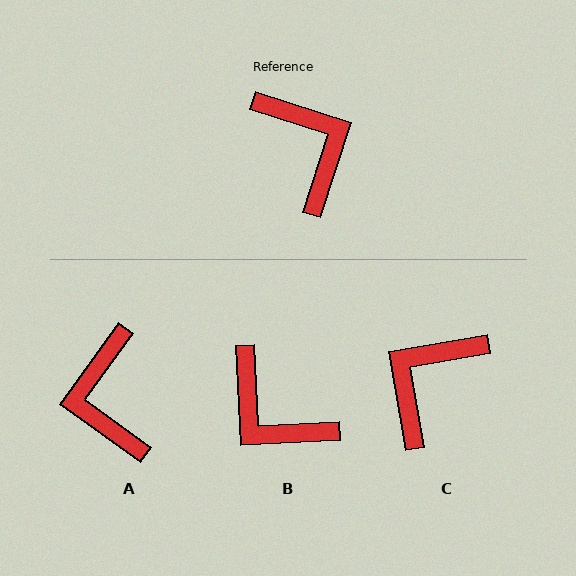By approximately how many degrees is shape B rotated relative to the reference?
Approximately 160 degrees clockwise.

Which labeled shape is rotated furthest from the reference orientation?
A, about 162 degrees away.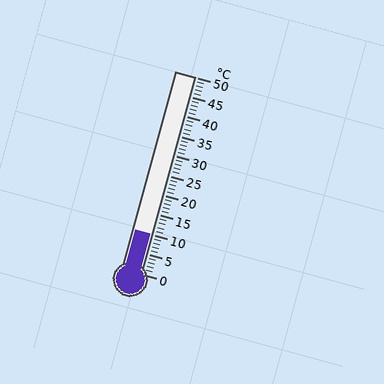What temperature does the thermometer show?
The thermometer shows approximately 10°C.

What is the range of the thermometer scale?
The thermometer scale ranges from 0°C to 50°C.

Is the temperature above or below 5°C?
The temperature is above 5°C.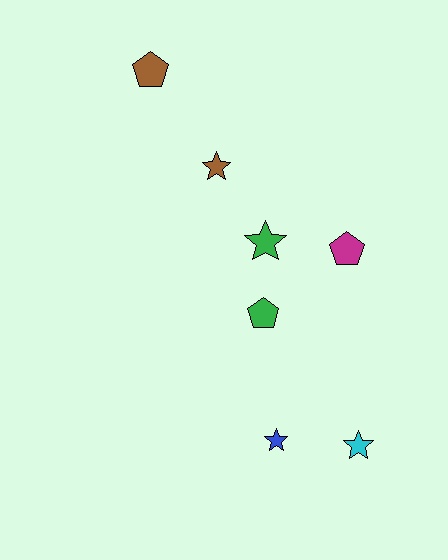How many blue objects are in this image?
There is 1 blue object.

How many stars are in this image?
There are 4 stars.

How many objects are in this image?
There are 7 objects.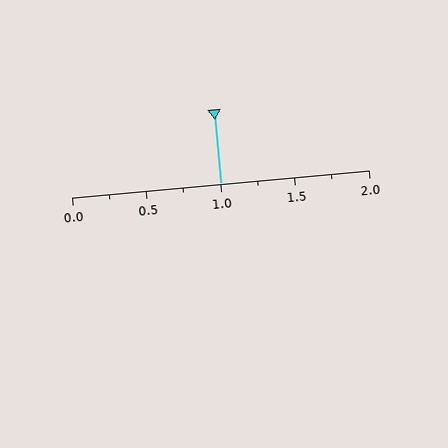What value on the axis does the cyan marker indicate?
The marker indicates approximately 1.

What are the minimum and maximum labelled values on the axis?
The axis runs from 0.0 to 2.0.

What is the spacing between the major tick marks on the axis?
The major ticks are spaced 0.5 apart.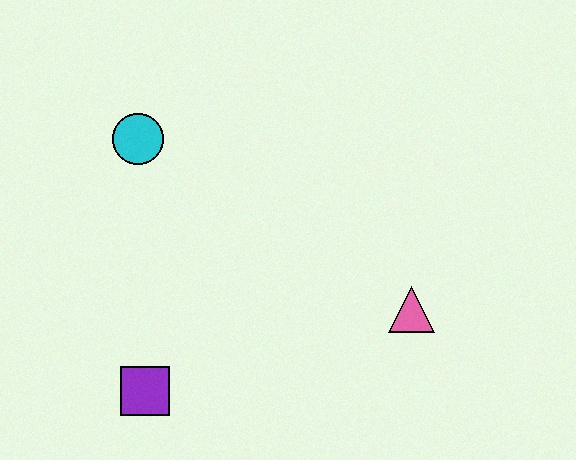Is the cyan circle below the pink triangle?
No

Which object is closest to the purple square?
The cyan circle is closest to the purple square.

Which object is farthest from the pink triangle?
The cyan circle is farthest from the pink triangle.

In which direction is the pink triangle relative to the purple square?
The pink triangle is to the right of the purple square.